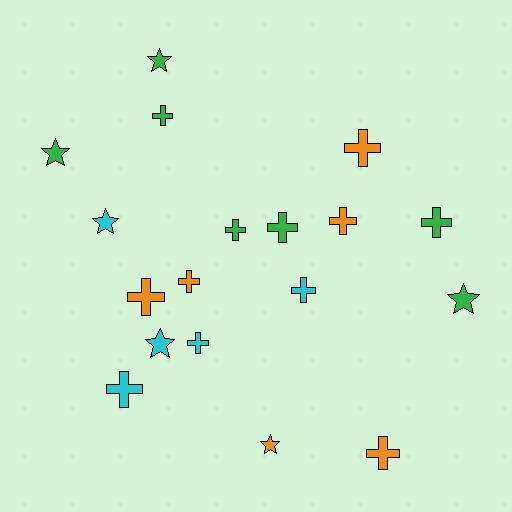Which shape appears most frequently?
Cross, with 12 objects.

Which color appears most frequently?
Green, with 7 objects.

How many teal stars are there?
There are no teal stars.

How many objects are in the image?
There are 18 objects.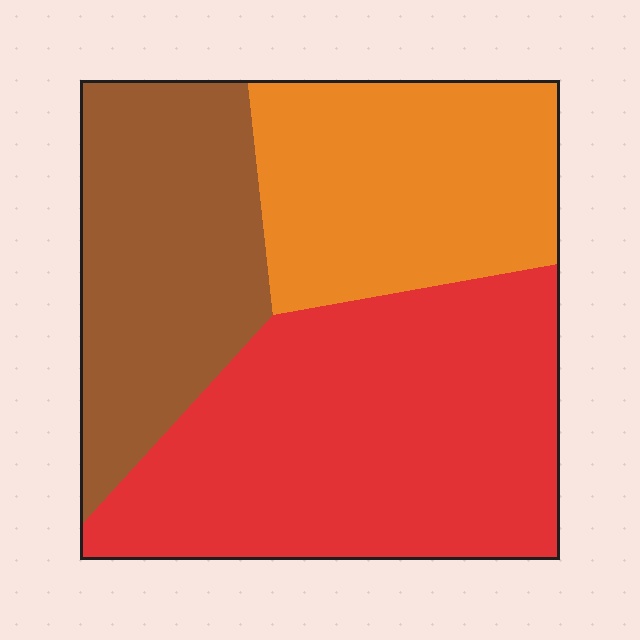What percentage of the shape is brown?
Brown covers around 25% of the shape.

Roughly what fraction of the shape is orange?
Orange takes up about one quarter (1/4) of the shape.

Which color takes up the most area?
Red, at roughly 45%.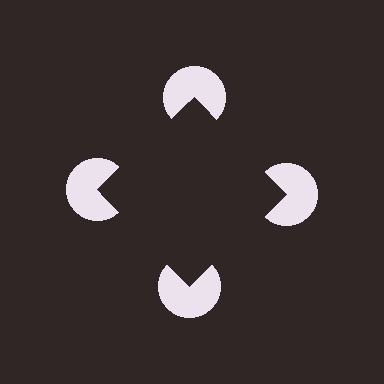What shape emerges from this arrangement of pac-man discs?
An illusory square — its edges are inferred from the aligned wedge cuts in the pac-man discs, not physically drawn.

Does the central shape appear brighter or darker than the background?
It typically appears slightly darker than the background, even though no actual brightness change is drawn.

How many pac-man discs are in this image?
There are 4 — one at each vertex of the illusory square.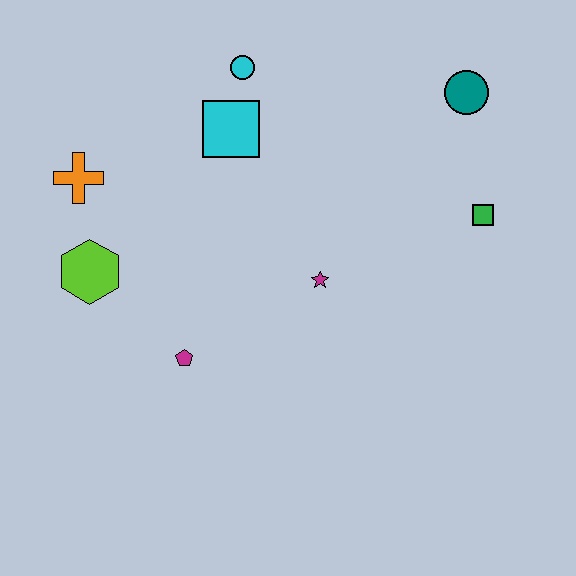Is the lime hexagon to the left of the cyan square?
Yes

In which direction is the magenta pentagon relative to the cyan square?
The magenta pentagon is below the cyan square.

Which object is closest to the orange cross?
The lime hexagon is closest to the orange cross.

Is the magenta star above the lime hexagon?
No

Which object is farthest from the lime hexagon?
The teal circle is farthest from the lime hexagon.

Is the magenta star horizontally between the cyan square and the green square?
Yes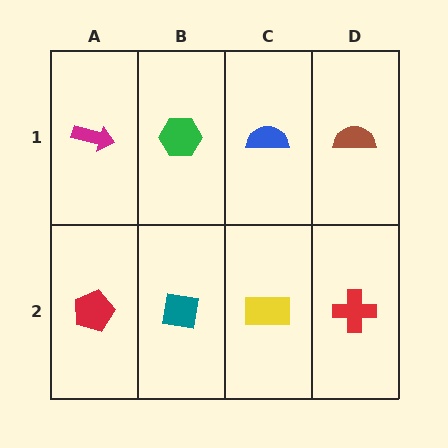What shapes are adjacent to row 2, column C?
A blue semicircle (row 1, column C), a teal square (row 2, column B), a red cross (row 2, column D).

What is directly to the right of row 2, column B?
A yellow rectangle.